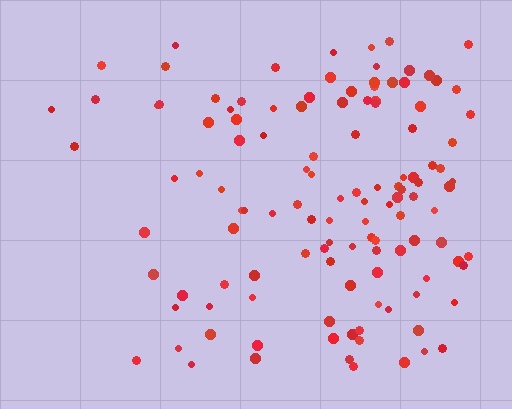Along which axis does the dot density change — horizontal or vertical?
Horizontal.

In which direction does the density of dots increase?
From left to right, with the right side densest.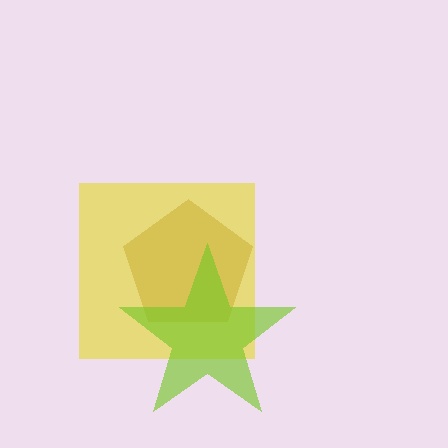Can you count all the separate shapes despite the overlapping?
Yes, there are 3 separate shapes.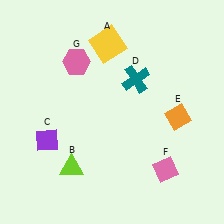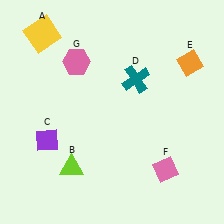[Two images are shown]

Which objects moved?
The objects that moved are: the yellow square (A), the orange diamond (E).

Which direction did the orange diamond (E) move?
The orange diamond (E) moved up.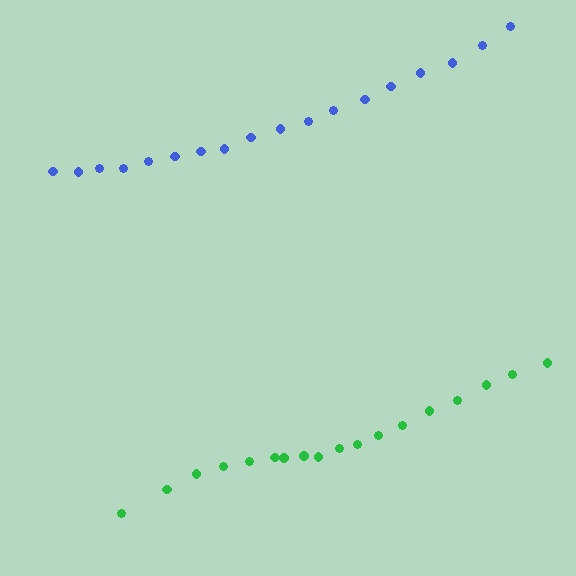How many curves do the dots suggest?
There are 2 distinct paths.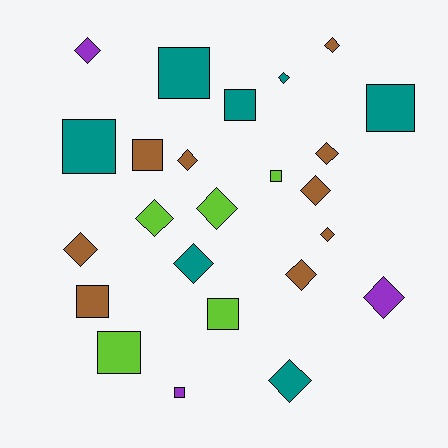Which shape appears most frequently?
Diamond, with 14 objects.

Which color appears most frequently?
Brown, with 9 objects.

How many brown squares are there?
There are 2 brown squares.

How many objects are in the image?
There are 24 objects.